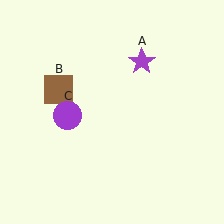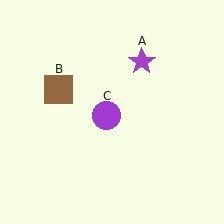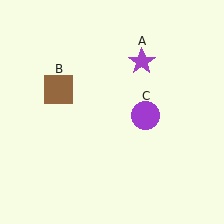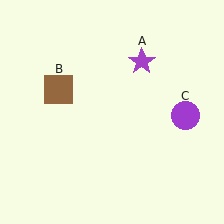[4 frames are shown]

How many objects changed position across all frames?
1 object changed position: purple circle (object C).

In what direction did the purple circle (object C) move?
The purple circle (object C) moved right.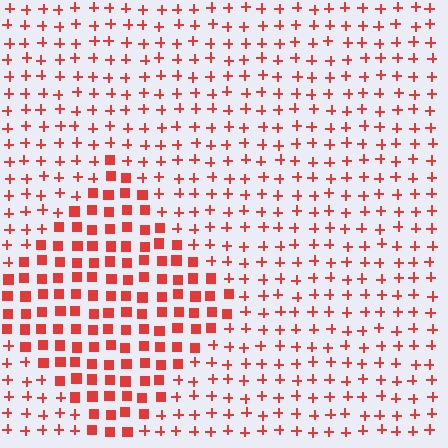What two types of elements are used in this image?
The image uses squares inside the diamond region and plus signs outside it.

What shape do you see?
I see a diamond.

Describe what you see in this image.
The image is filled with small red elements arranged in a uniform grid. A diamond-shaped region contains squares, while the surrounding area contains plus signs. The boundary is defined purely by the change in element shape.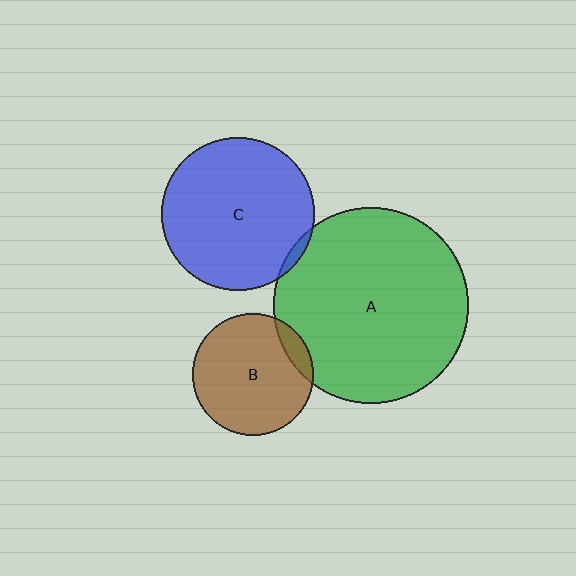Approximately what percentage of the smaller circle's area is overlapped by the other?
Approximately 10%.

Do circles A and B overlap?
Yes.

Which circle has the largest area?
Circle A (green).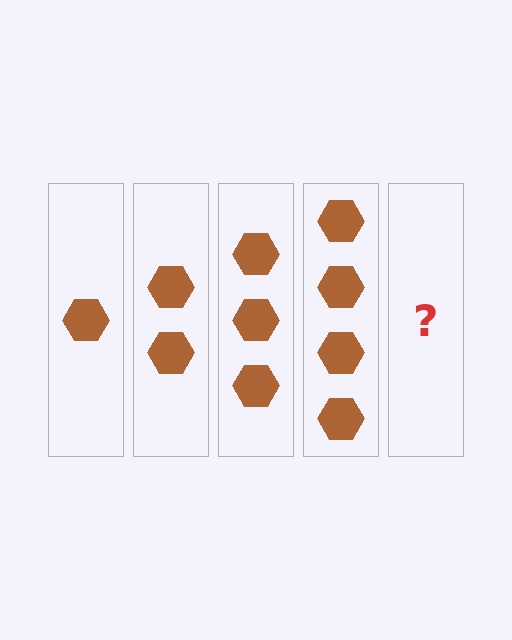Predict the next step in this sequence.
The next step is 5 hexagons.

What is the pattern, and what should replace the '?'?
The pattern is that each step adds one more hexagon. The '?' should be 5 hexagons.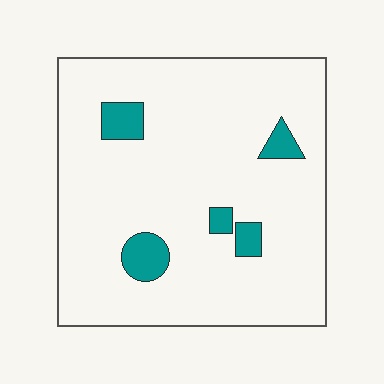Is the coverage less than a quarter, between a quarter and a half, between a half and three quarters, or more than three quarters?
Less than a quarter.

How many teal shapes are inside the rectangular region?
5.